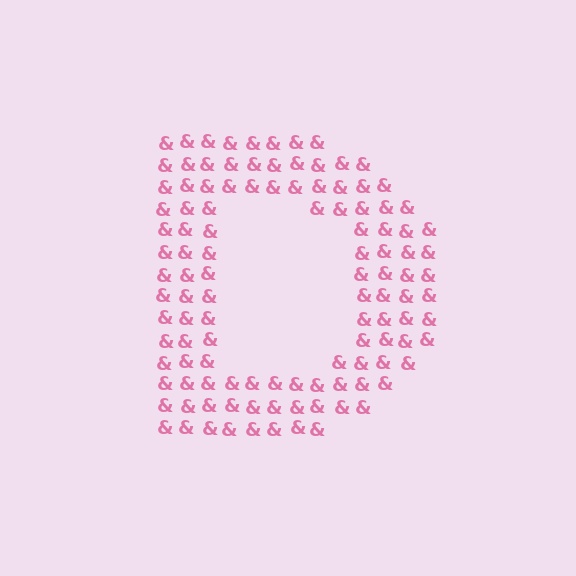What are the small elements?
The small elements are ampersands.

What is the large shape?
The large shape is the letter D.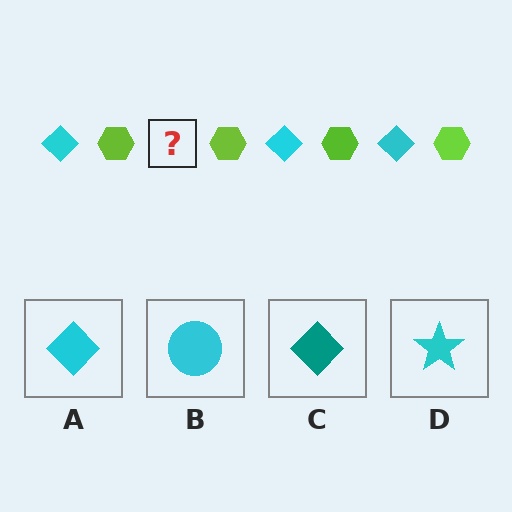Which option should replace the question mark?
Option A.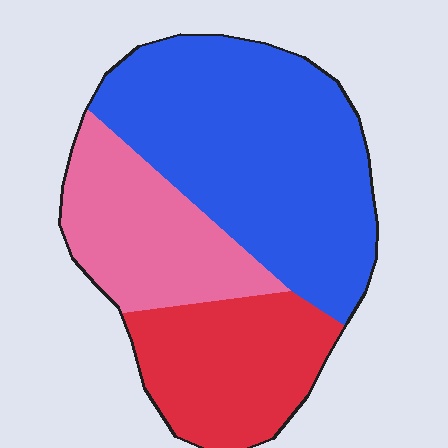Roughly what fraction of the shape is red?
Red covers roughly 25% of the shape.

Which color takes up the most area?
Blue, at roughly 50%.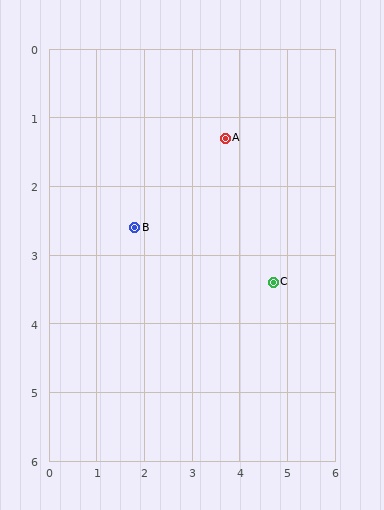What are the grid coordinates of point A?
Point A is at approximately (3.7, 1.3).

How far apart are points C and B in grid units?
Points C and B are about 3.0 grid units apart.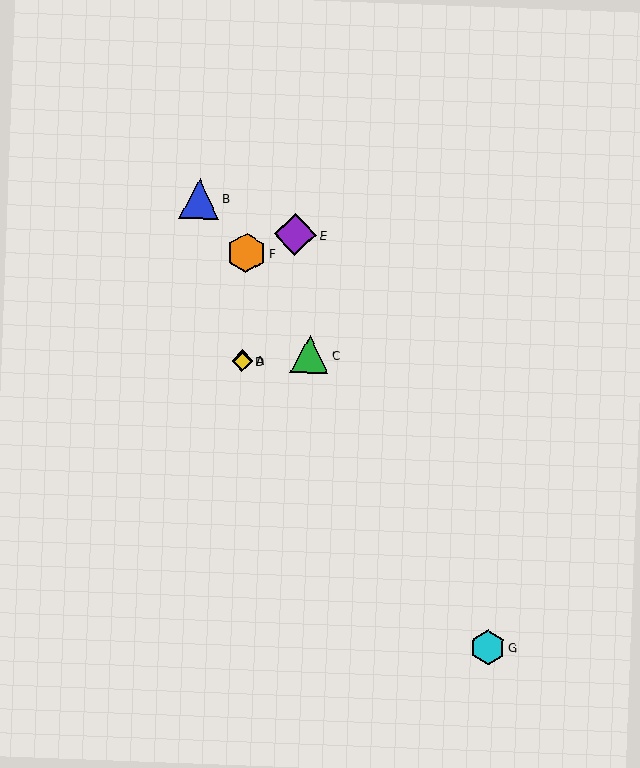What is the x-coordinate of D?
Object D is at x≈242.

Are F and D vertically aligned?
Yes, both are at x≈246.